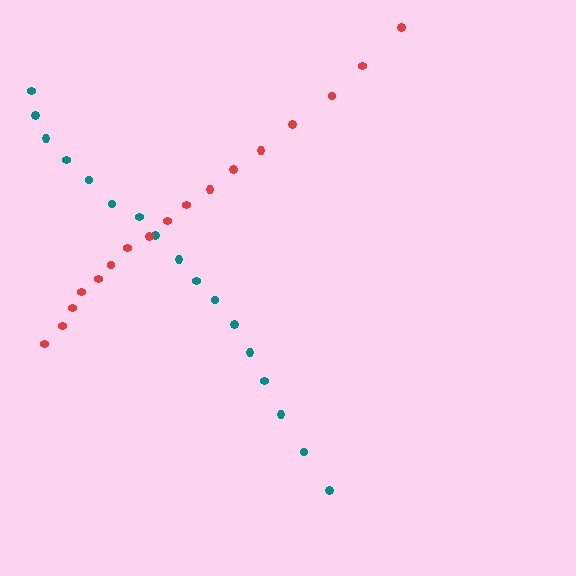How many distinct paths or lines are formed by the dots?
There are 2 distinct paths.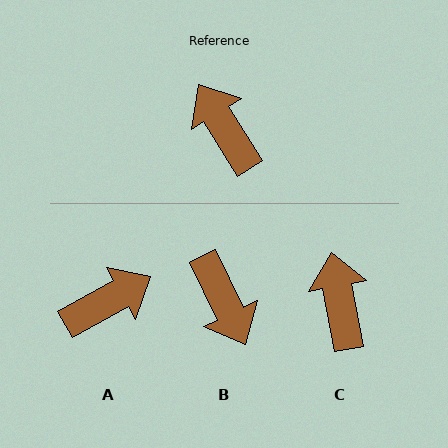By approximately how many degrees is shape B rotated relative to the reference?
Approximately 174 degrees counter-clockwise.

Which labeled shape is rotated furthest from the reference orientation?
B, about 174 degrees away.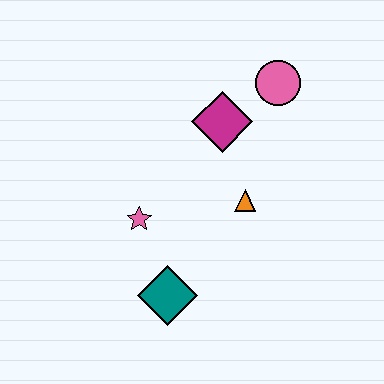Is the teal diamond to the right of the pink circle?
No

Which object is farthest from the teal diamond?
The pink circle is farthest from the teal diamond.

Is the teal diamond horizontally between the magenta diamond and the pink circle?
No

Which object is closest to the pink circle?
The magenta diamond is closest to the pink circle.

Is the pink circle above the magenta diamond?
Yes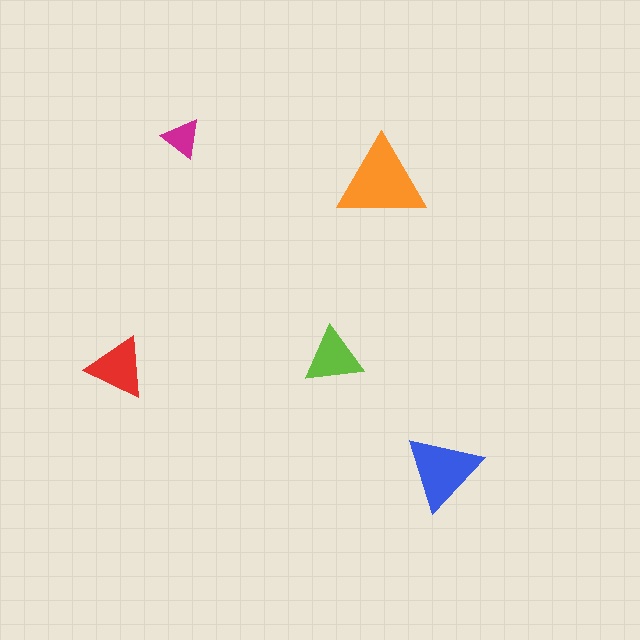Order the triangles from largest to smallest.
the orange one, the blue one, the red one, the lime one, the magenta one.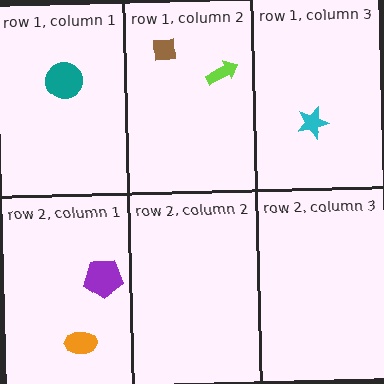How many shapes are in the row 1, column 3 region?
1.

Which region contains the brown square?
The row 1, column 2 region.